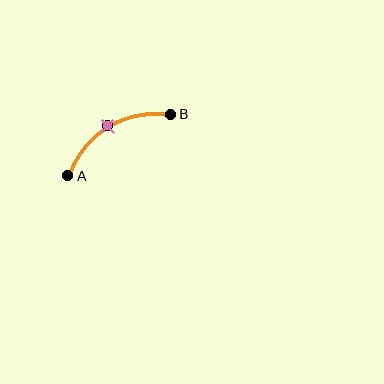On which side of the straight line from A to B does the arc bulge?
The arc bulges above the straight line connecting A and B.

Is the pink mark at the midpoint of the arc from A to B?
Yes. The pink mark lies on the arc at equal arc-length from both A and B — it is the arc midpoint.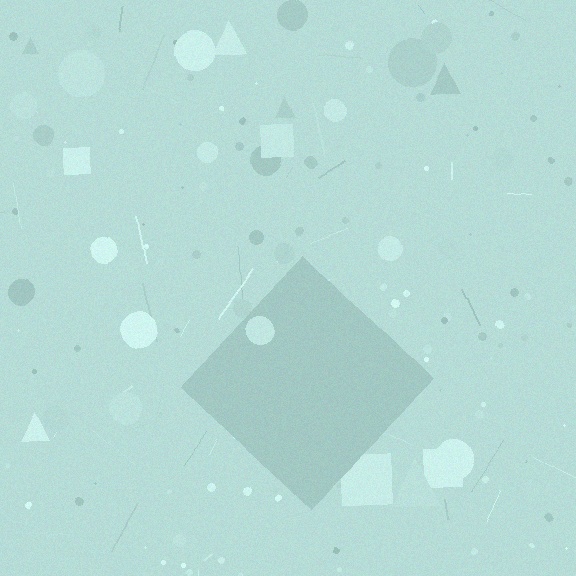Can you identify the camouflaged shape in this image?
The camouflaged shape is a diamond.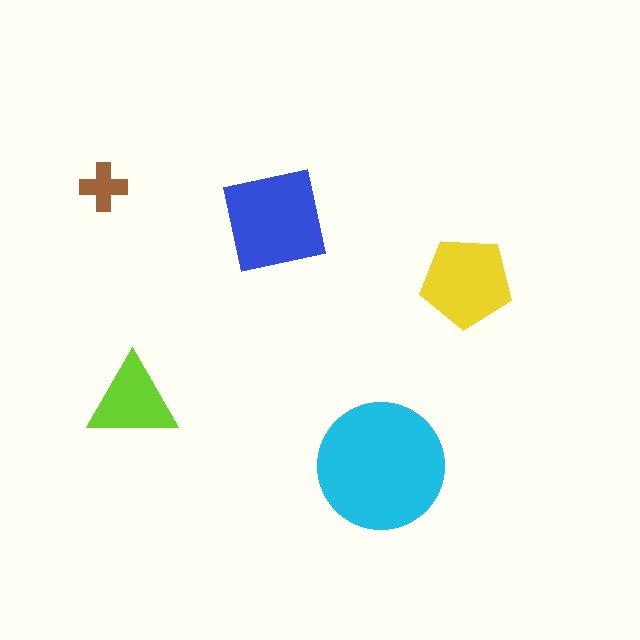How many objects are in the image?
There are 5 objects in the image.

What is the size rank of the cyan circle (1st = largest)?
1st.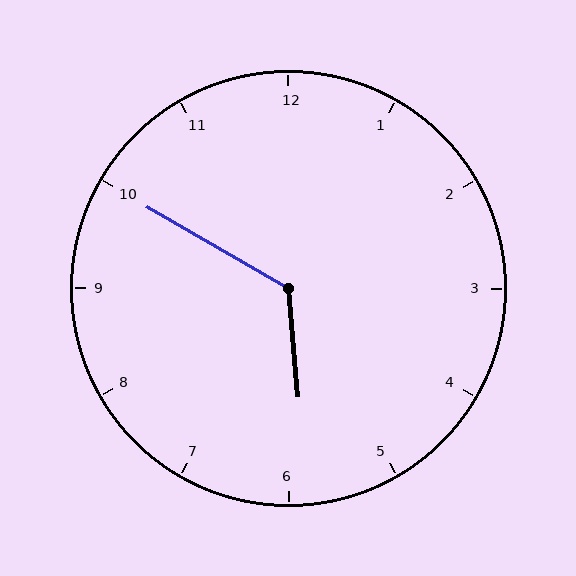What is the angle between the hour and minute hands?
Approximately 125 degrees.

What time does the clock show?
5:50.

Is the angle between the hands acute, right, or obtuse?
It is obtuse.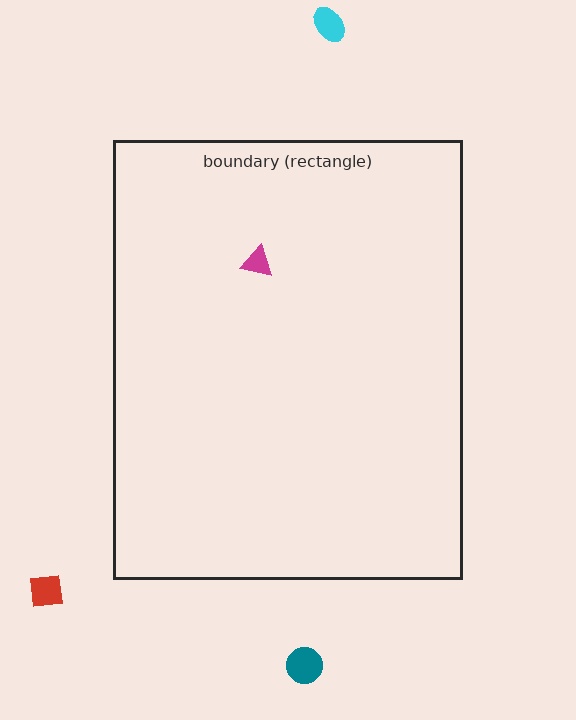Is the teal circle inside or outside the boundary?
Outside.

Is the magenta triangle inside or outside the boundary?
Inside.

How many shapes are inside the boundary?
1 inside, 3 outside.